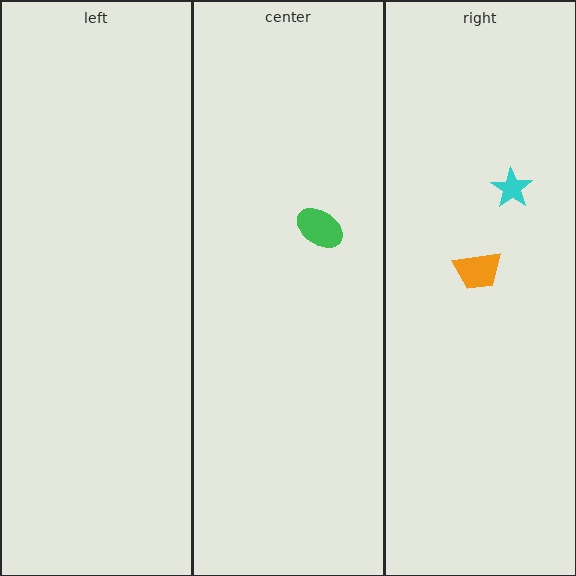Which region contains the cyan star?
The right region.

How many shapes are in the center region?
1.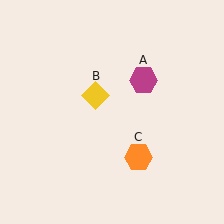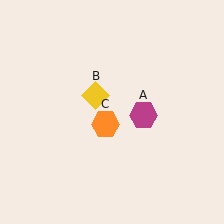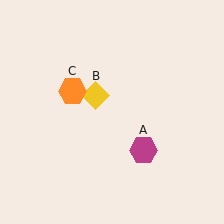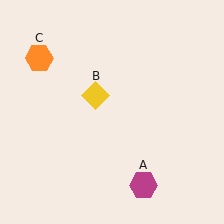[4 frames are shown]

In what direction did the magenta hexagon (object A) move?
The magenta hexagon (object A) moved down.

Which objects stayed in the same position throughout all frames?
Yellow diamond (object B) remained stationary.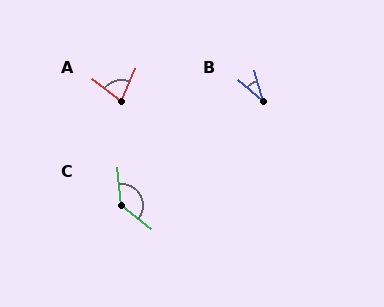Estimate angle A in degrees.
Approximately 77 degrees.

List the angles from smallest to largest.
B (33°), A (77°), C (133°).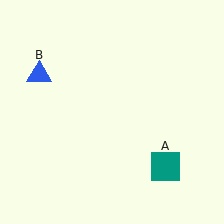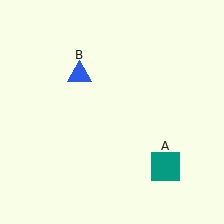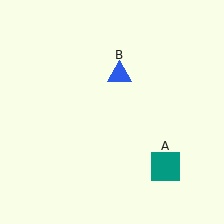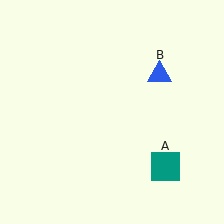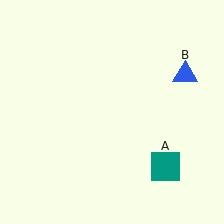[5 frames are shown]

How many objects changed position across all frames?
1 object changed position: blue triangle (object B).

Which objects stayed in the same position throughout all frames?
Teal square (object A) remained stationary.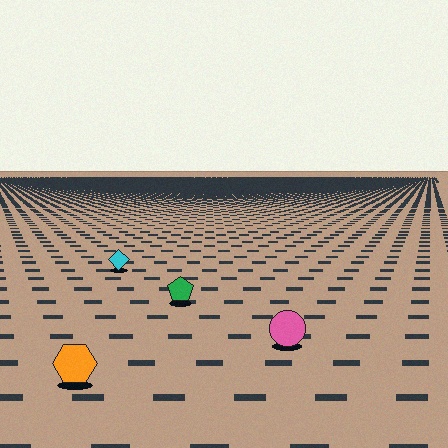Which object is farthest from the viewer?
The cyan diamond is farthest from the viewer. It appears smaller and the ground texture around it is denser.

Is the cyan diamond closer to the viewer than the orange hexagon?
No. The orange hexagon is closer — you can tell from the texture gradient: the ground texture is coarser near it.